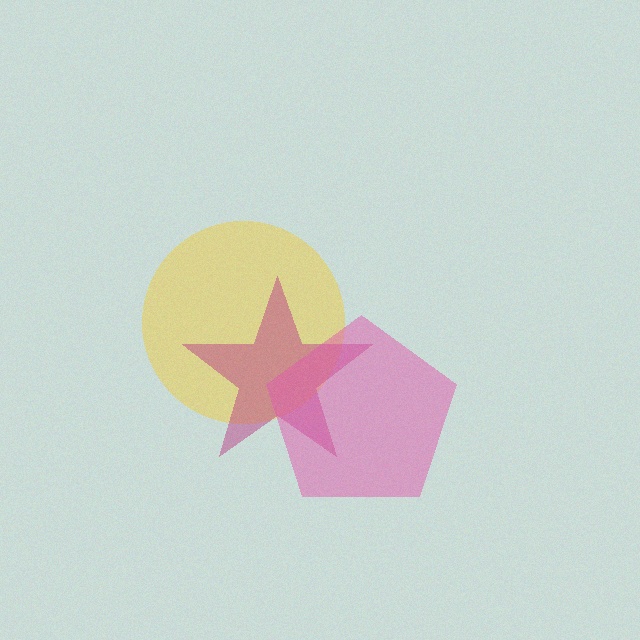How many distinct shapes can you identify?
There are 3 distinct shapes: a yellow circle, a magenta star, a pink pentagon.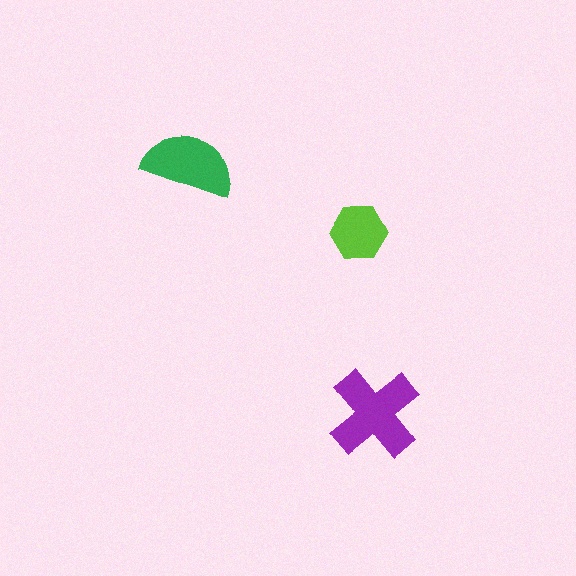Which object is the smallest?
The lime hexagon.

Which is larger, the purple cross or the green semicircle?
The purple cross.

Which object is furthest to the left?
The green semicircle is leftmost.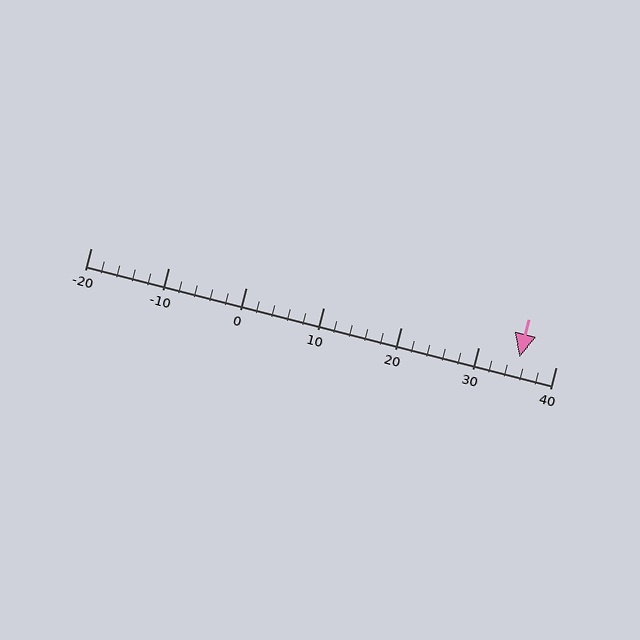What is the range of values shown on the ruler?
The ruler shows values from -20 to 40.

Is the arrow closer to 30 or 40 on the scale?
The arrow is closer to 40.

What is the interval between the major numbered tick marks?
The major tick marks are spaced 10 units apart.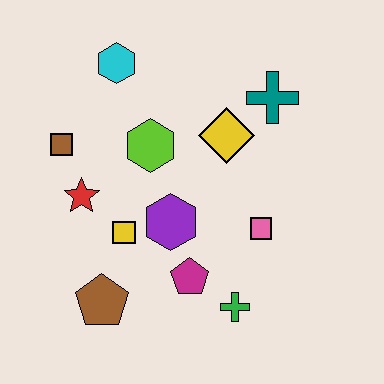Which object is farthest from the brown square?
The green cross is farthest from the brown square.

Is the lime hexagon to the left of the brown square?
No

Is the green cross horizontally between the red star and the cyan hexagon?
No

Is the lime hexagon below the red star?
No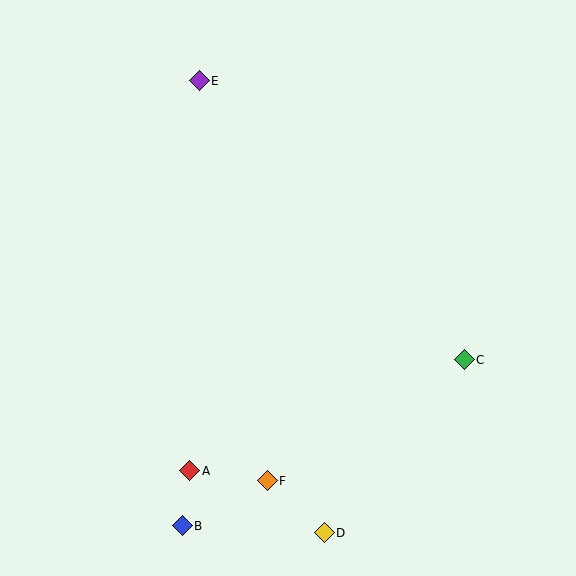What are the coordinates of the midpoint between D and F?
The midpoint between D and F is at (296, 507).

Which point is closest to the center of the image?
Point C at (464, 360) is closest to the center.